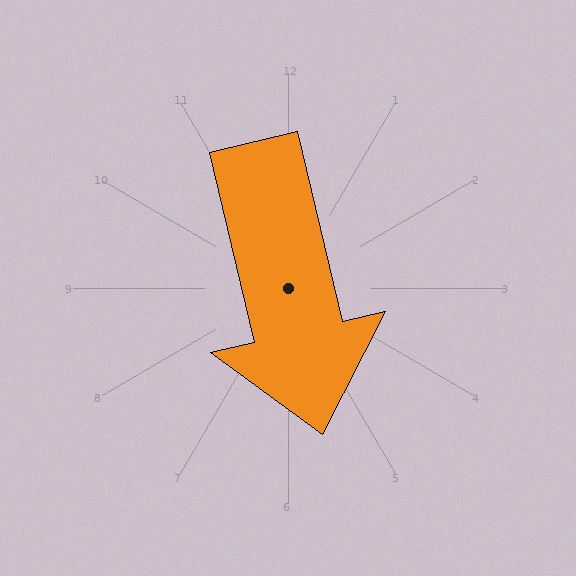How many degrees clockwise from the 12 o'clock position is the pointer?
Approximately 167 degrees.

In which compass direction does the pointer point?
South.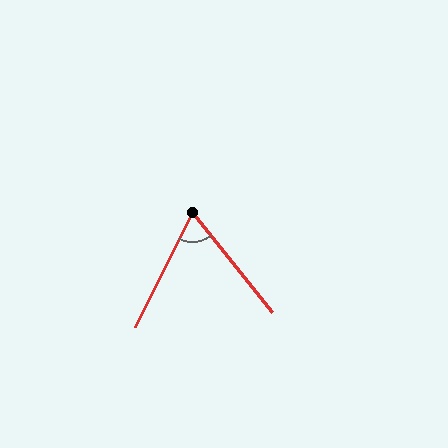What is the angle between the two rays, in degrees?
Approximately 65 degrees.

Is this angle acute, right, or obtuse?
It is acute.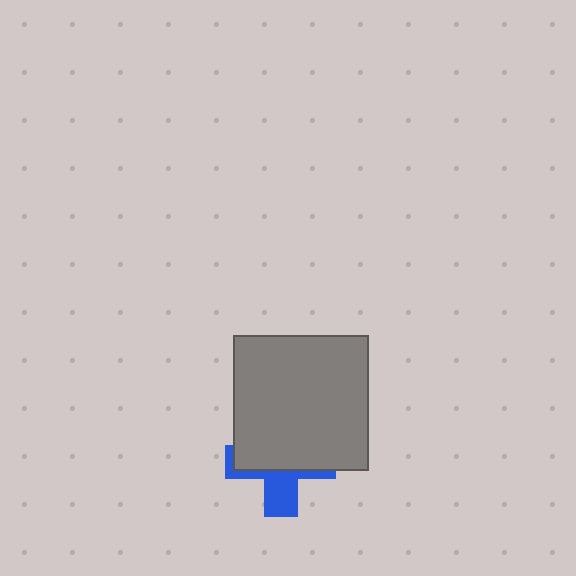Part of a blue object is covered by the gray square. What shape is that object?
It is a cross.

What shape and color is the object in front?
The object in front is a gray square.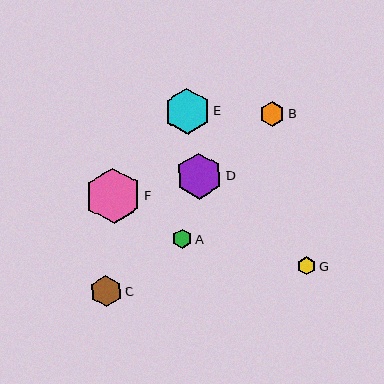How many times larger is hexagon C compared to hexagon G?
Hexagon C is approximately 1.7 times the size of hexagon G.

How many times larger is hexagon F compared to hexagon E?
Hexagon F is approximately 1.2 times the size of hexagon E.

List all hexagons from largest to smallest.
From largest to smallest: F, D, E, C, B, A, G.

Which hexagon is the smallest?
Hexagon G is the smallest with a size of approximately 18 pixels.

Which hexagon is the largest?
Hexagon F is the largest with a size of approximately 56 pixels.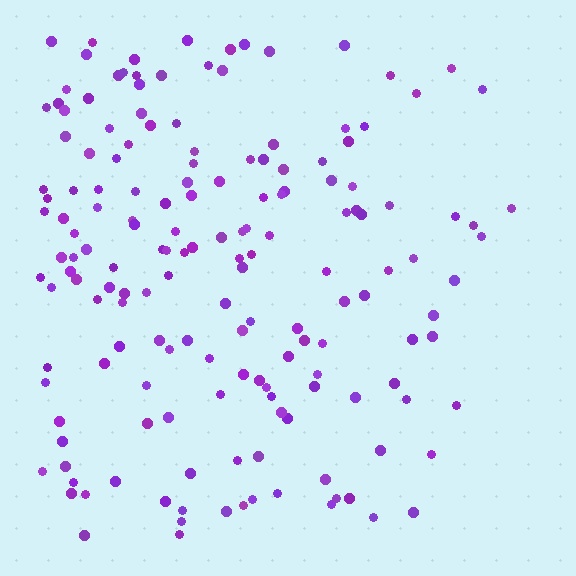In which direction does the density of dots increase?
From right to left, with the left side densest.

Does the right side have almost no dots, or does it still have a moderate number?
Still a moderate number, just noticeably fewer than the left.